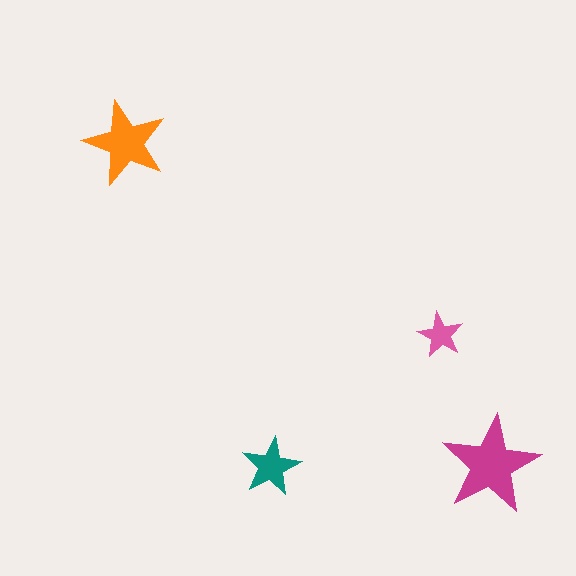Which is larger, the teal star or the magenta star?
The magenta one.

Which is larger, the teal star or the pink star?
The teal one.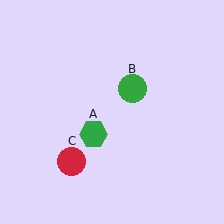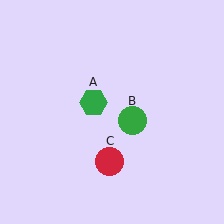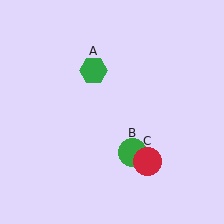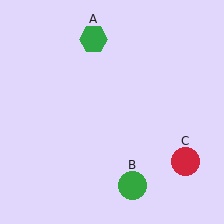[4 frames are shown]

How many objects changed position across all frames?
3 objects changed position: green hexagon (object A), green circle (object B), red circle (object C).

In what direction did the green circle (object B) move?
The green circle (object B) moved down.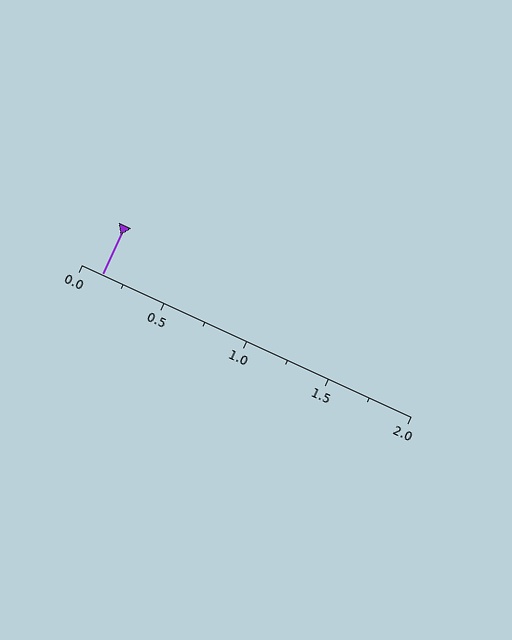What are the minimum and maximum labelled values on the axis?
The axis runs from 0.0 to 2.0.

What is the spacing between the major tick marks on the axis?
The major ticks are spaced 0.5 apart.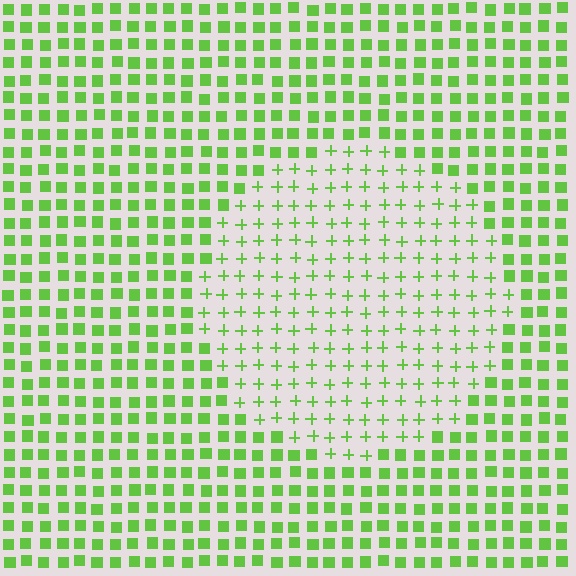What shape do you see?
I see a circle.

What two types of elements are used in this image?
The image uses plus signs inside the circle region and squares outside it.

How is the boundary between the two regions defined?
The boundary is defined by a change in element shape: plus signs inside vs. squares outside. All elements share the same color and spacing.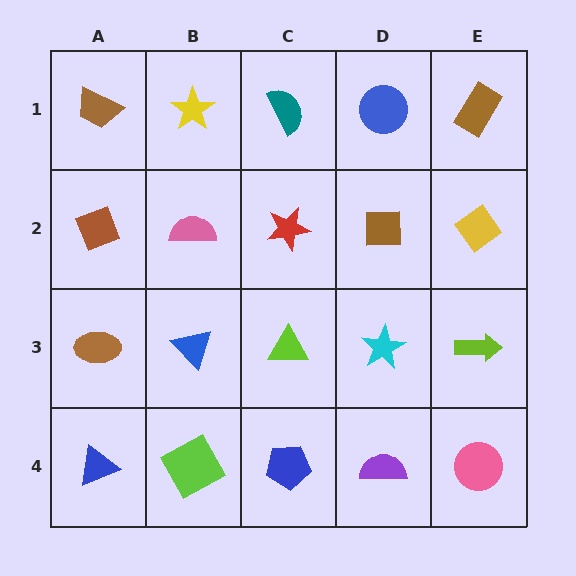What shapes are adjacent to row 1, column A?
A brown diamond (row 2, column A), a yellow star (row 1, column B).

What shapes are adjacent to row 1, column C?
A red star (row 2, column C), a yellow star (row 1, column B), a blue circle (row 1, column D).